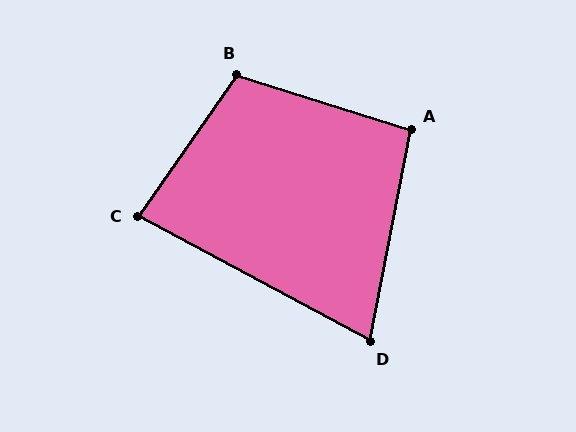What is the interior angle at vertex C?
Approximately 84 degrees (acute).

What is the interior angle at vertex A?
Approximately 96 degrees (obtuse).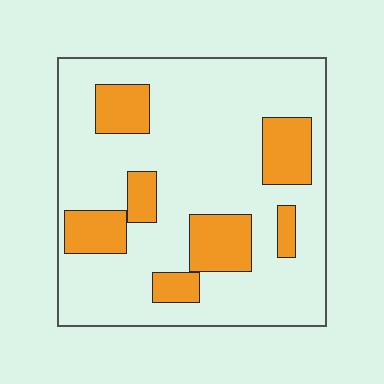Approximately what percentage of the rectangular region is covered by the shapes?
Approximately 25%.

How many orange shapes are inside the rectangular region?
7.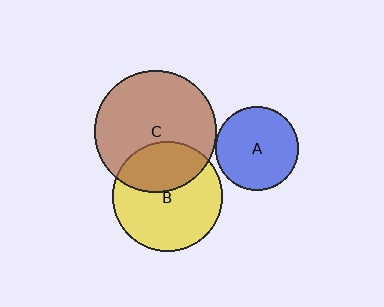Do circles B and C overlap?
Yes.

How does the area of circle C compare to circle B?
Approximately 1.2 times.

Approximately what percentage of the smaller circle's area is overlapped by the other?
Approximately 35%.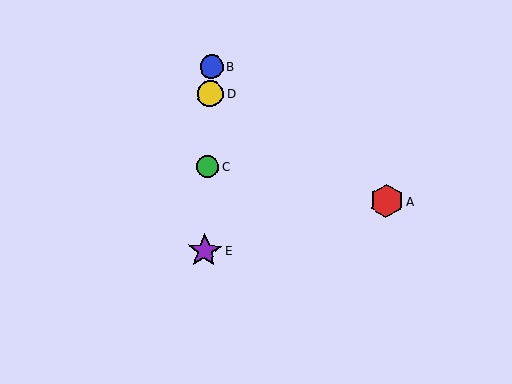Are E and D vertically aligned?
Yes, both are at x≈204.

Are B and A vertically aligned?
No, B is at x≈211 and A is at x≈387.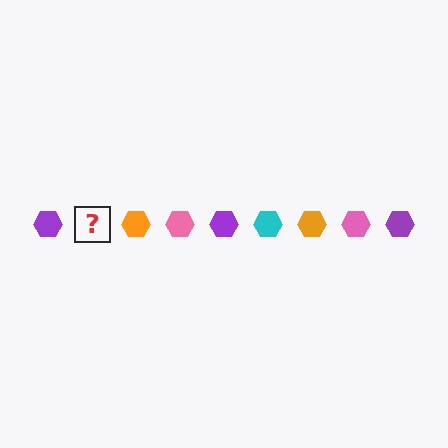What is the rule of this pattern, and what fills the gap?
The rule is that the pattern cycles through purple, cyan, orange, pink hexagons. The gap should be filled with a cyan hexagon.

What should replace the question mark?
The question mark should be replaced with a cyan hexagon.